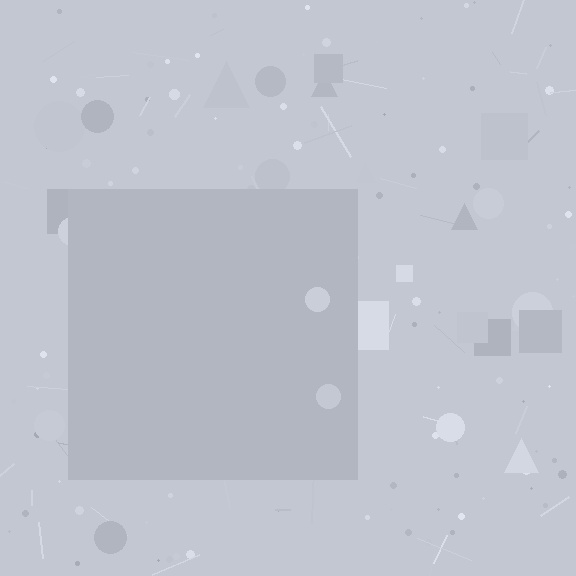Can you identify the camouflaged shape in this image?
The camouflaged shape is a square.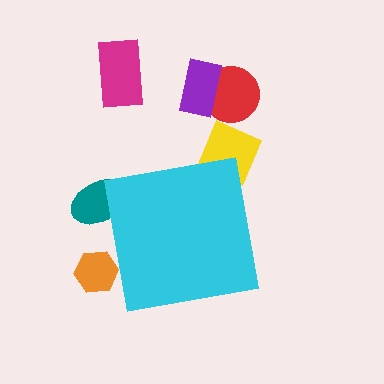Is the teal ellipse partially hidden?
Yes, the teal ellipse is partially hidden behind the cyan square.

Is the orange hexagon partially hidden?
Yes, the orange hexagon is partially hidden behind the cyan square.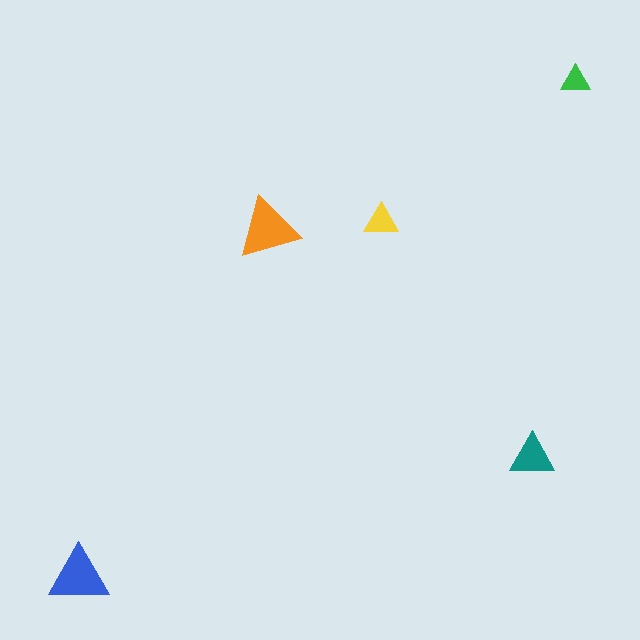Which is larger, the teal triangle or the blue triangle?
The blue one.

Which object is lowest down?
The blue triangle is bottommost.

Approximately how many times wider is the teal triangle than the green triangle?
About 1.5 times wider.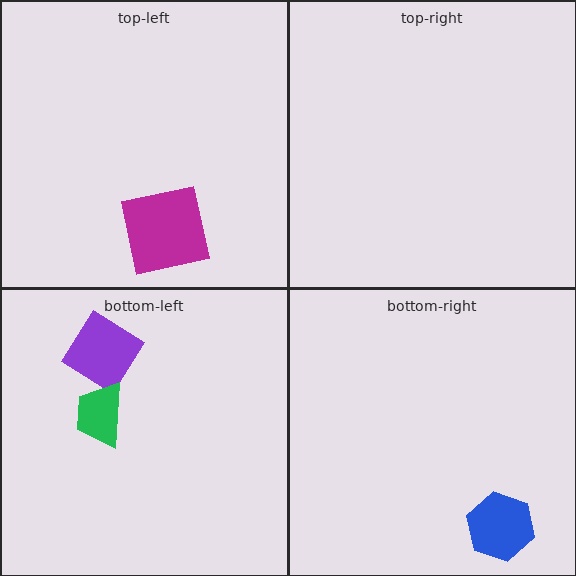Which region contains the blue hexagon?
The bottom-right region.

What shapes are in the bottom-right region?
The blue hexagon.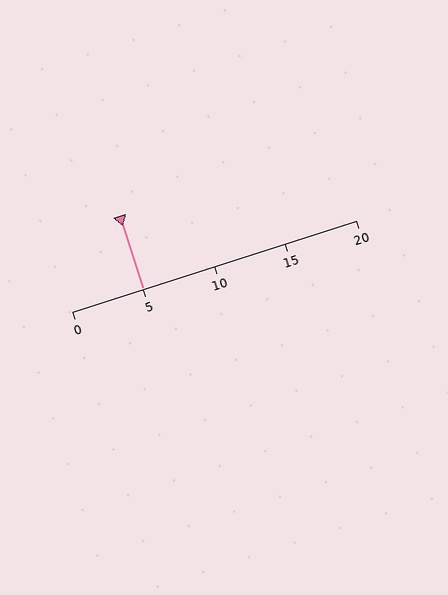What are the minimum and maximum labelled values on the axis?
The axis runs from 0 to 20.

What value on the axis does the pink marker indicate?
The marker indicates approximately 5.